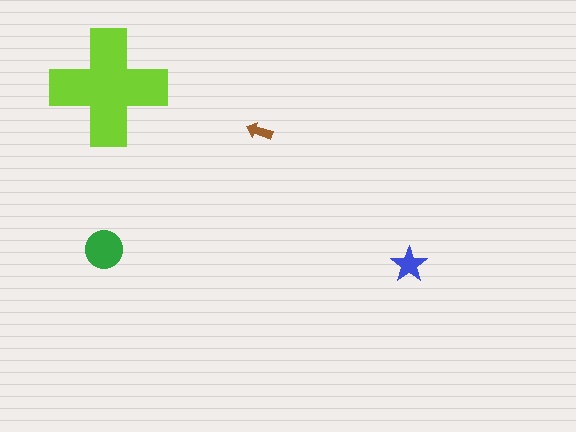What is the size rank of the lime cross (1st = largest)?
1st.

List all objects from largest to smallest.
The lime cross, the green circle, the blue star, the brown arrow.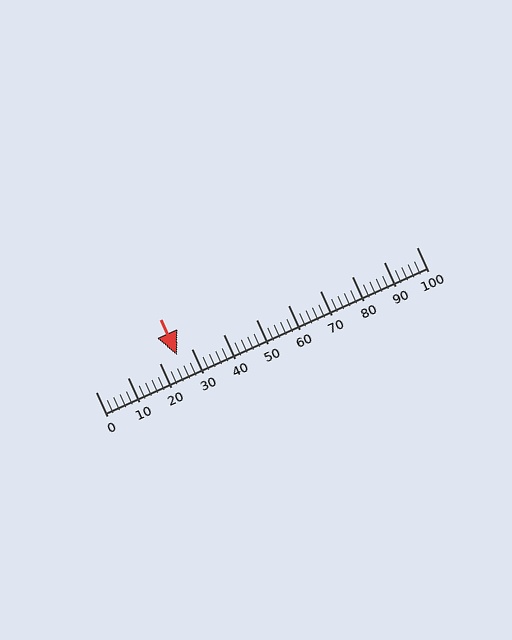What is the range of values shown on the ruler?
The ruler shows values from 0 to 100.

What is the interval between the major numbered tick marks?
The major tick marks are spaced 10 units apart.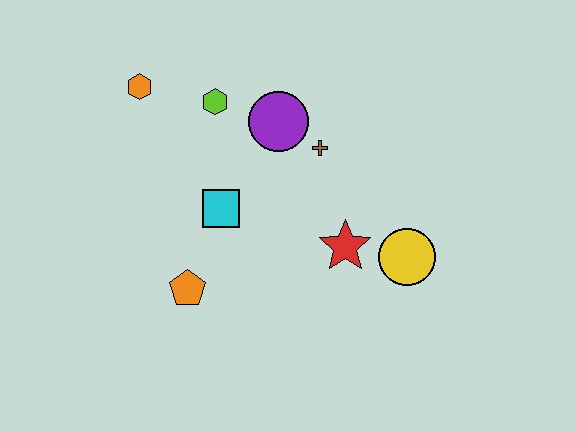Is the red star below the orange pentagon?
No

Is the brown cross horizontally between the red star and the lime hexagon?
Yes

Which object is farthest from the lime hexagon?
The yellow circle is farthest from the lime hexagon.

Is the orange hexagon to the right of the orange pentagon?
No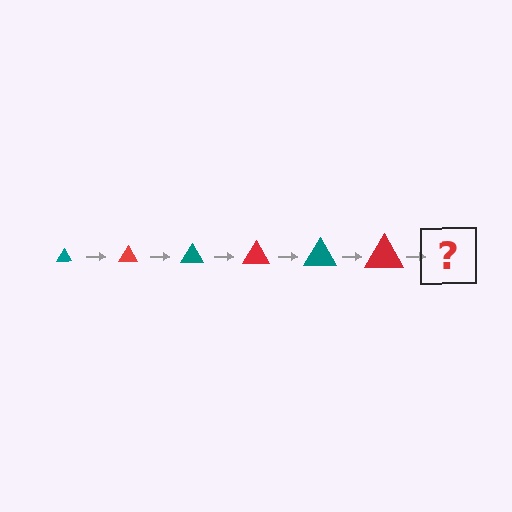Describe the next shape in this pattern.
It should be a teal triangle, larger than the previous one.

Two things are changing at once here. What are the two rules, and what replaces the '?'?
The two rules are that the triangle grows larger each step and the color cycles through teal and red. The '?' should be a teal triangle, larger than the previous one.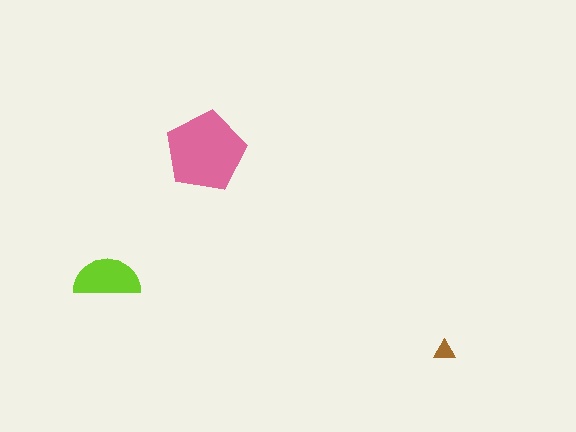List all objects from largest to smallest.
The pink pentagon, the lime semicircle, the brown triangle.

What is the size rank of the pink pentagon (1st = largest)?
1st.